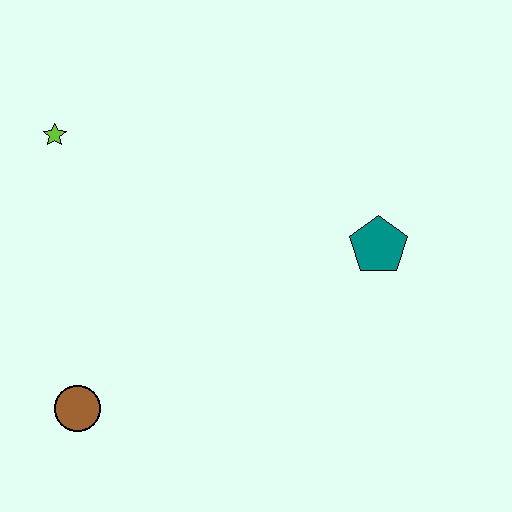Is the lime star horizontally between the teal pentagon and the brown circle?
No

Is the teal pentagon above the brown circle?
Yes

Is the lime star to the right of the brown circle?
No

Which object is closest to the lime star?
The brown circle is closest to the lime star.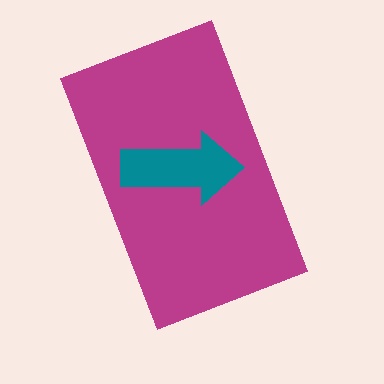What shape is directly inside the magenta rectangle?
The teal arrow.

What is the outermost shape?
The magenta rectangle.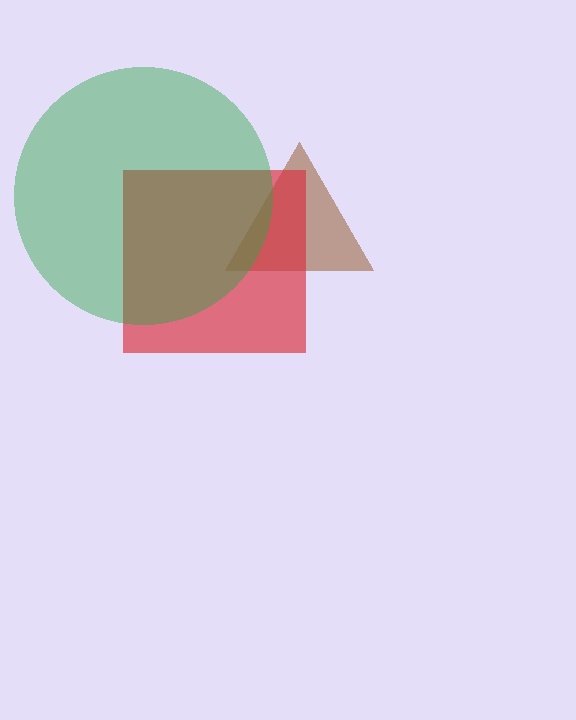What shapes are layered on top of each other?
The layered shapes are: a brown triangle, a red square, a green circle.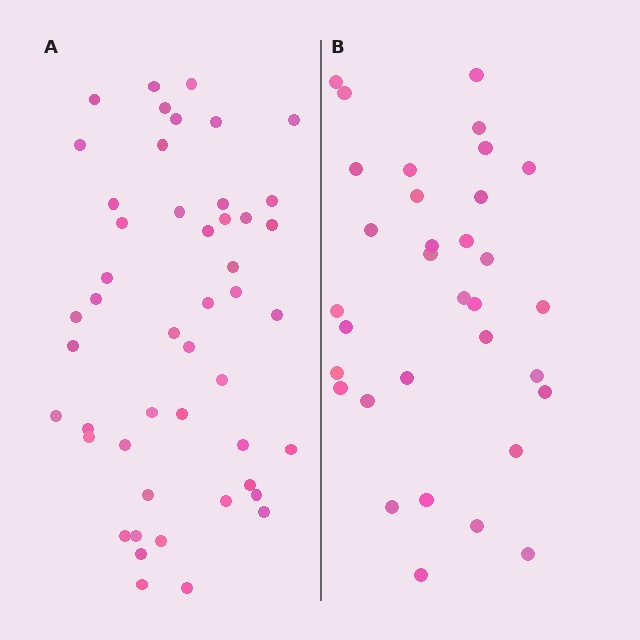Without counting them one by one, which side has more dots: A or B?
Region A (the left region) has more dots.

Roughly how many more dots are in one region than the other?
Region A has approximately 15 more dots than region B.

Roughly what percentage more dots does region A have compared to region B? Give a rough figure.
About 45% more.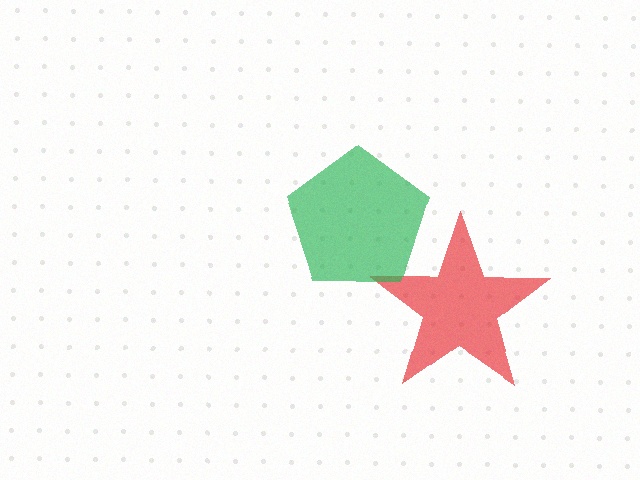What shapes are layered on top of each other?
The layered shapes are: a red star, a green pentagon.